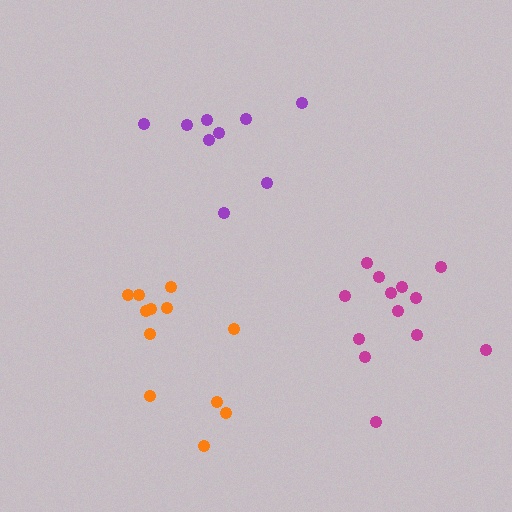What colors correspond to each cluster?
The clusters are colored: magenta, purple, orange.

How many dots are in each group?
Group 1: 13 dots, Group 2: 9 dots, Group 3: 12 dots (34 total).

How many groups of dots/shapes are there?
There are 3 groups.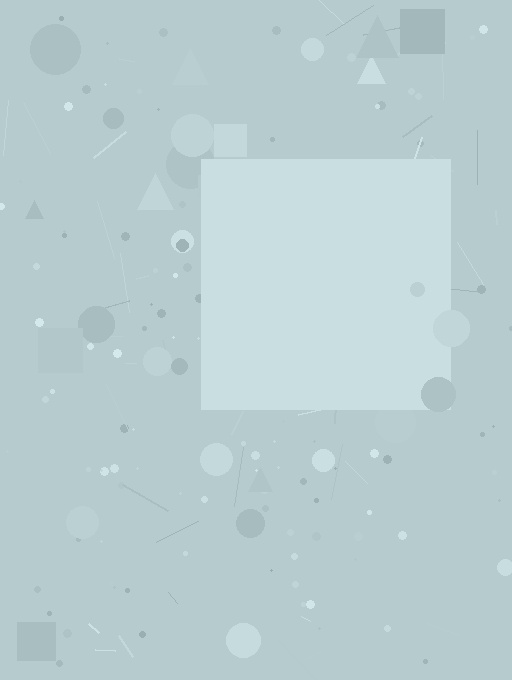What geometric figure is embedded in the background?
A square is embedded in the background.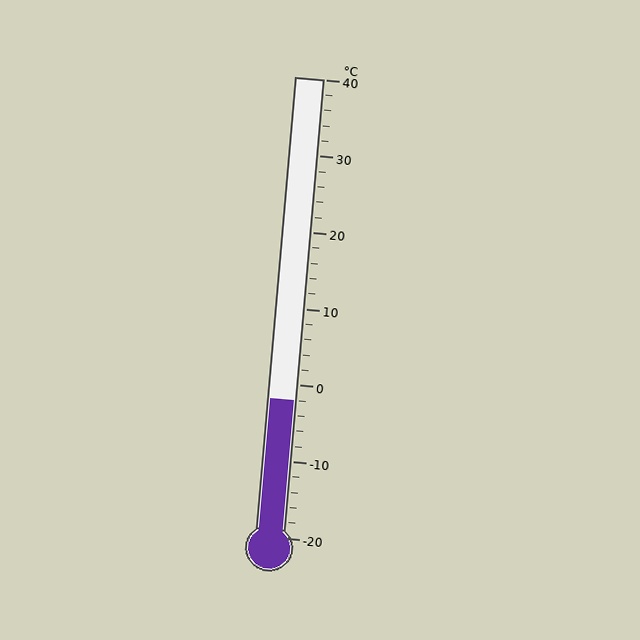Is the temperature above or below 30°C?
The temperature is below 30°C.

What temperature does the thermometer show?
The thermometer shows approximately -2°C.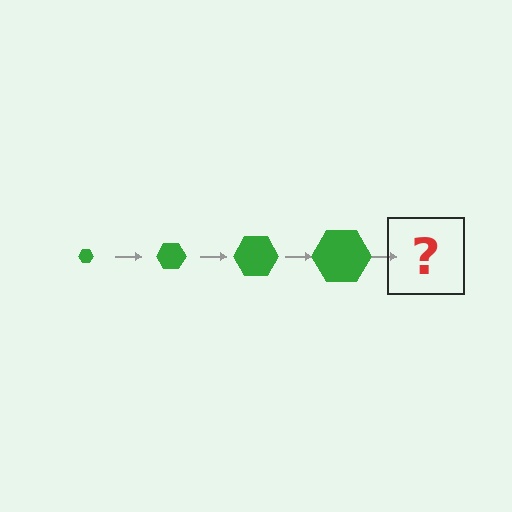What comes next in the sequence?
The next element should be a green hexagon, larger than the previous one.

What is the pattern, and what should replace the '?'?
The pattern is that the hexagon gets progressively larger each step. The '?' should be a green hexagon, larger than the previous one.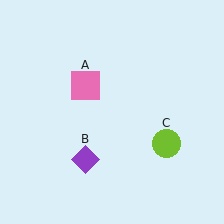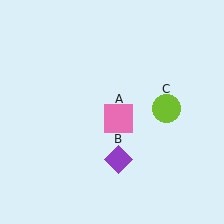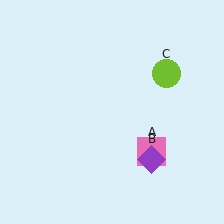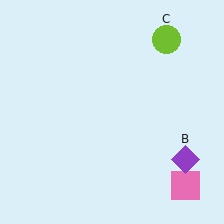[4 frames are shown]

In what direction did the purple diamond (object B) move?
The purple diamond (object B) moved right.